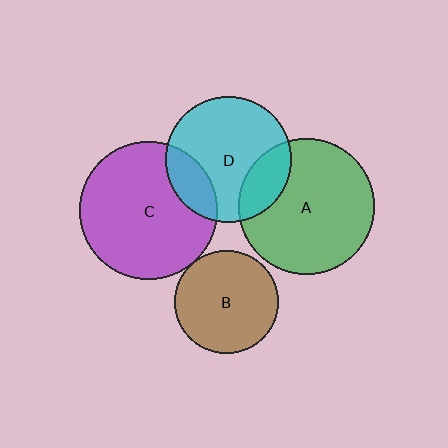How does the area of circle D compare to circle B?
Approximately 1.5 times.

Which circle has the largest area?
Circle C (purple).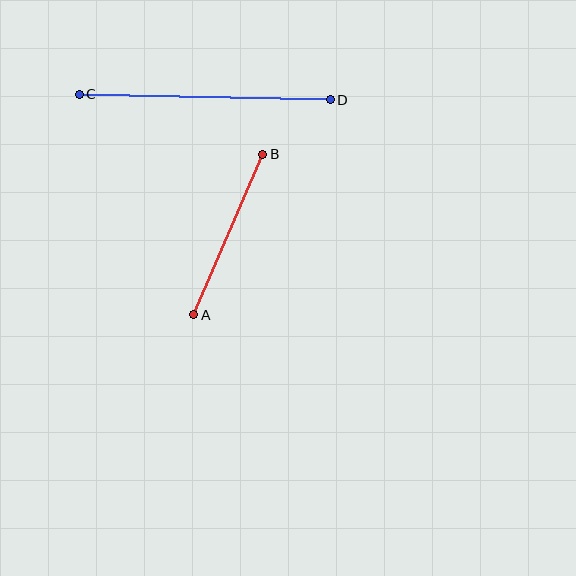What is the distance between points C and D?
The distance is approximately 251 pixels.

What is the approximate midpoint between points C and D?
The midpoint is at approximately (205, 97) pixels.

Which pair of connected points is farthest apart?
Points C and D are farthest apart.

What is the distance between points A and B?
The distance is approximately 175 pixels.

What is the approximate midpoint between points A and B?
The midpoint is at approximately (228, 234) pixels.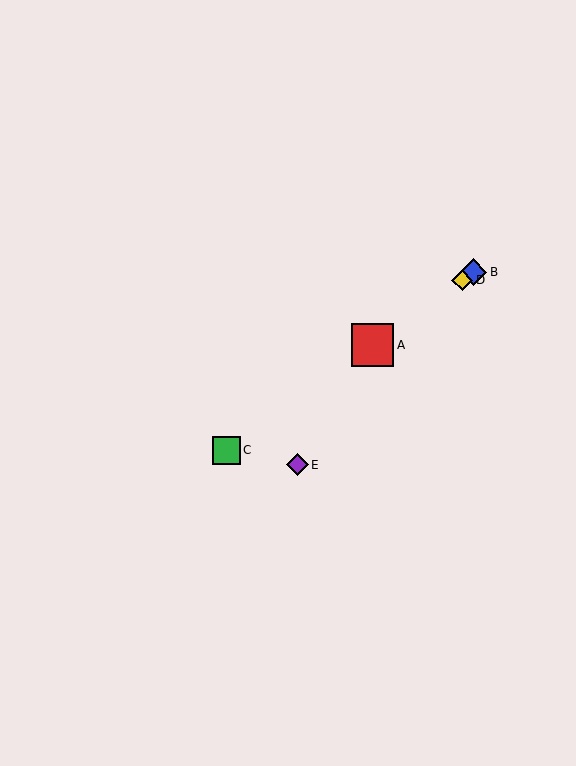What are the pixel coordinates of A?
Object A is at (372, 345).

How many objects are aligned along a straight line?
4 objects (A, B, C, D) are aligned along a straight line.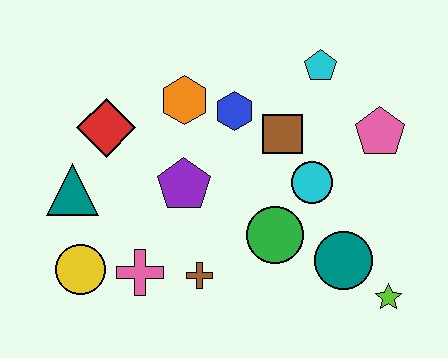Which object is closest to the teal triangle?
The red diamond is closest to the teal triangle.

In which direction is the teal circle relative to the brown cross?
The teal circle is to the right of the brown cross.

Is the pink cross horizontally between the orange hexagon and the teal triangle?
Yes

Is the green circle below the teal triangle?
Yes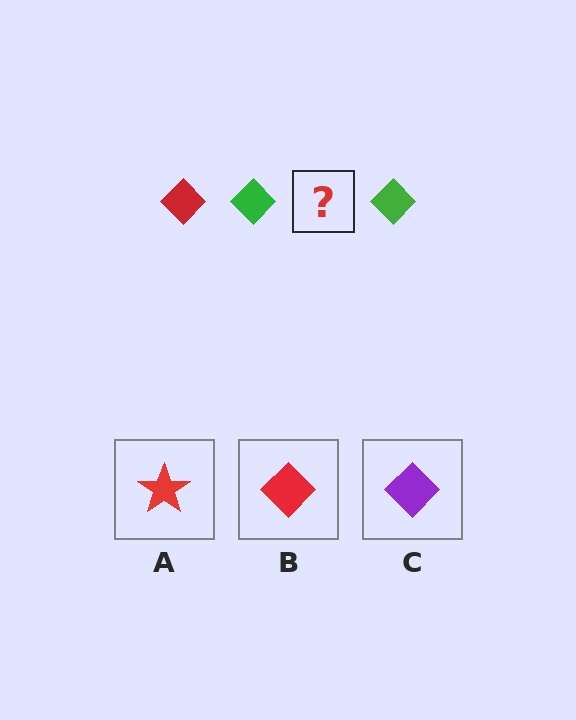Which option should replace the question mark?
Option B.